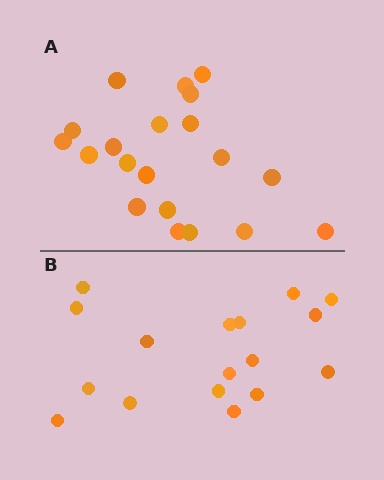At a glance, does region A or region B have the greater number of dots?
Region A (the top region) has more dots.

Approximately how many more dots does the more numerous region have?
Region A has just a few more — roughly 2 or 3 more dots than region B.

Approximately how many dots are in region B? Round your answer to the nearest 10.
About 20 dots. (The exact count is 17, which rounds to 20.)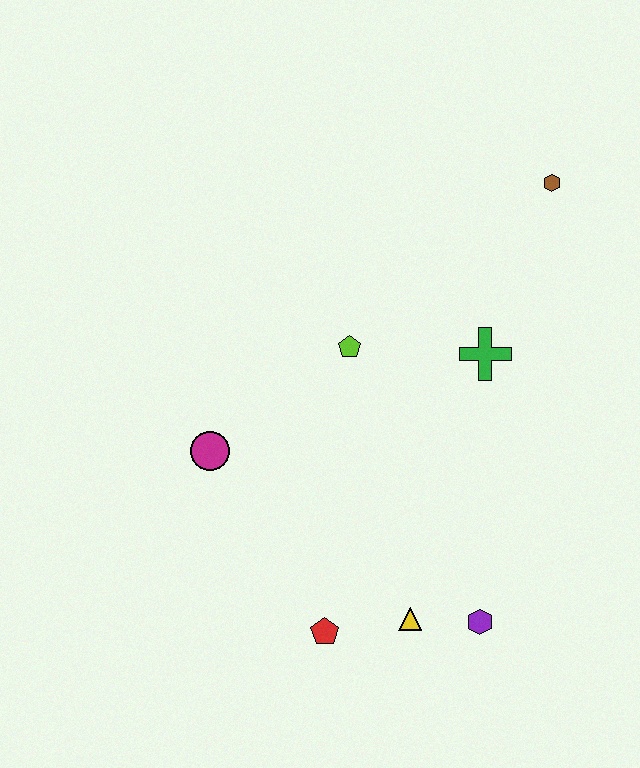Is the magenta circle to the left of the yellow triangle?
Yes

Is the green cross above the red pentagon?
Yes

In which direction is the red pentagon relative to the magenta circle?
The red pentagon is below the magenta circle.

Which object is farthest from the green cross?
The red pentagon is farthest from the green cross.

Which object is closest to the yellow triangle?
The purple hexagon is closest to the yellow triangle.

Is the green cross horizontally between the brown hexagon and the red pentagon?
Yes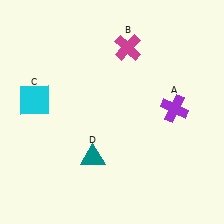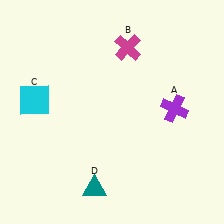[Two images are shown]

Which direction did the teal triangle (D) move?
The teal triangle (D) moved down.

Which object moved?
The teal triangle (D) moved down.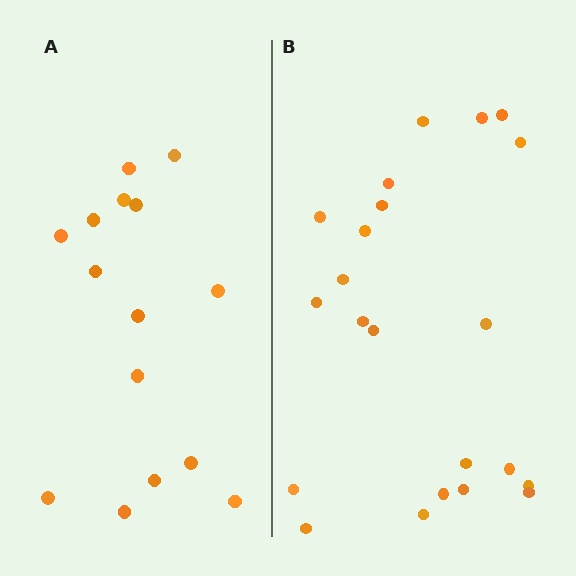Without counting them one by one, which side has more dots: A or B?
Region B (the right region) has more dots.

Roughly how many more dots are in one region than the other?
Region B has roughly 8 or so more dots than region A.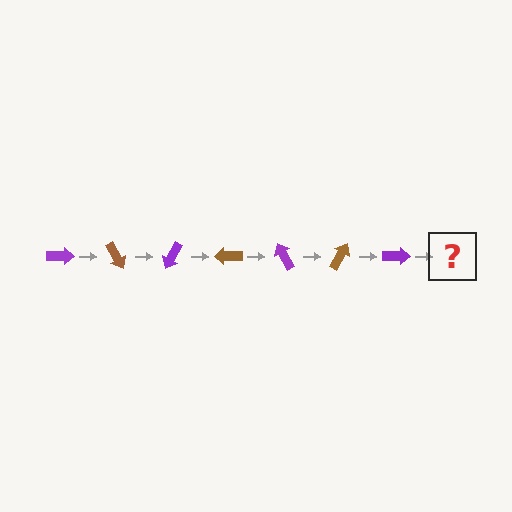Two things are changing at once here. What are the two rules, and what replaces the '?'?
The two rules are that it rotates 60 degrees each step and the color cycles through purple and brown. The '?' should be a brown arrow, rotated 420 degrees from the start.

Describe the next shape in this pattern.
It should be a brown arrow, rotated 420 degrees from the start.